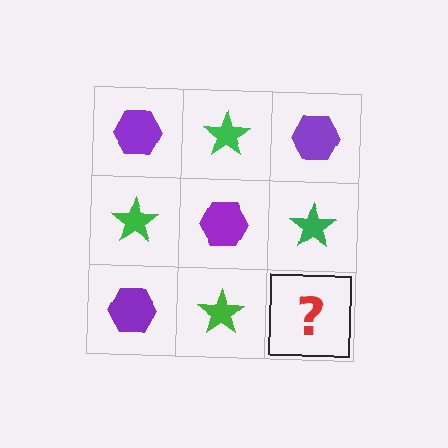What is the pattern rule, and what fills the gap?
The rule is that it alternates purple hexagon and green star in a checkerboard pattern. The gap should be filled with a purple hexagon.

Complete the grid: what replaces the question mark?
The question mark should be replaced with a purple hexagon.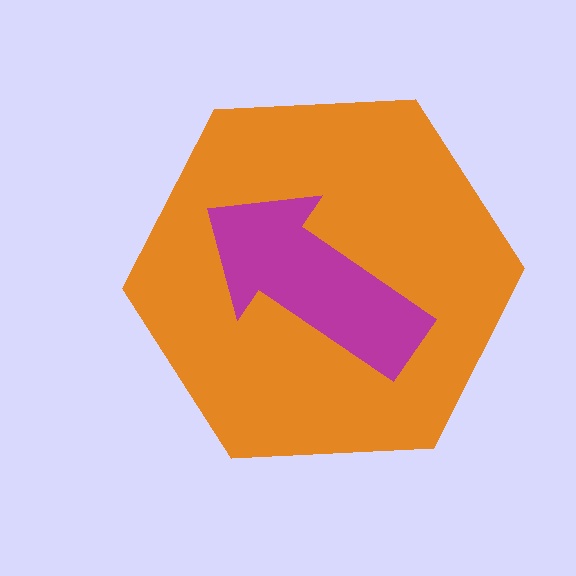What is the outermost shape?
The orange hexagon.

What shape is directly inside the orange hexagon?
The magenta arrow.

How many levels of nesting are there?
2.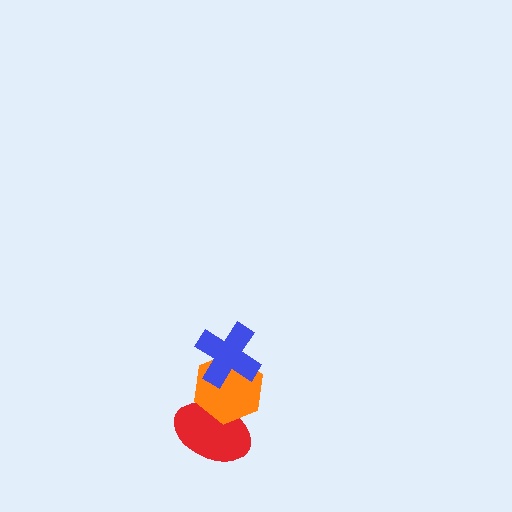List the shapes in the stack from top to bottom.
From top to bottom: the blue cross, the orange hexagon, the red ellipse.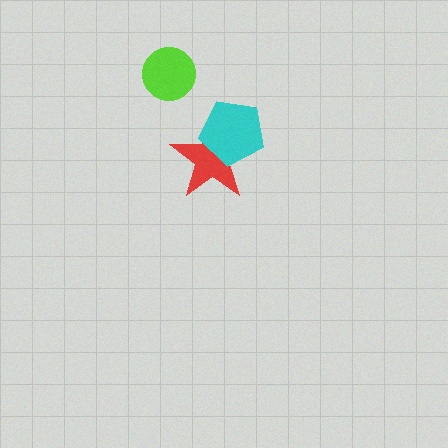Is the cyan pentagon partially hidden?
No, no other shape covers it.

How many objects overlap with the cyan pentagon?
1 object overlaps with the cyan pentagon.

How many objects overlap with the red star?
1 object overlaps with the red star.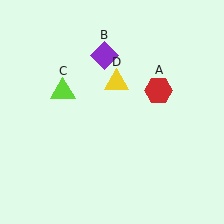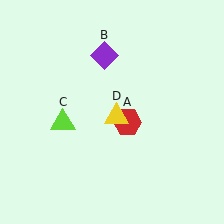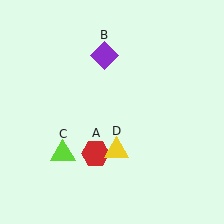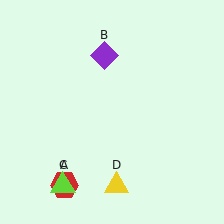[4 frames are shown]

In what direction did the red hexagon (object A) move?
The red hexagon (object A) moved down and to the left.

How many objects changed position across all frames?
3 objects changed position: red hexagon (object A), lime triangle (object C), yellow triangle (object D).